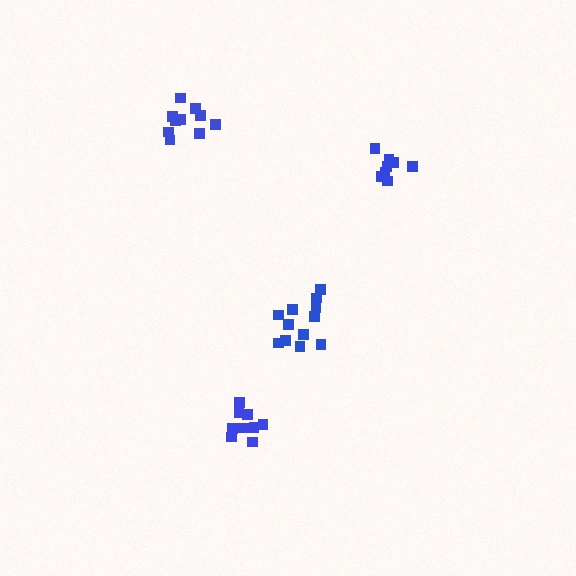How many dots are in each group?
Group 1: 9 dots, Group 2: 12 dots, Group 3: 10 dots, Group 4: 8 dots (39 total).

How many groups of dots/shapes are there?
There are 4 groups.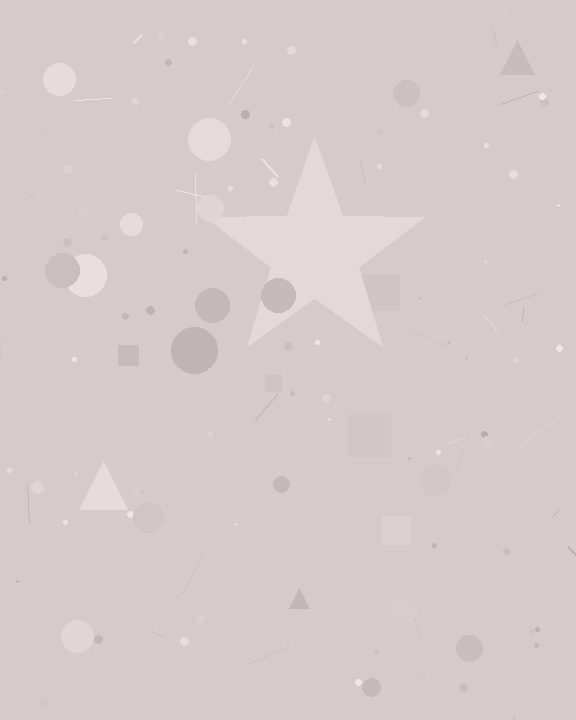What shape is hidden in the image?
A star is hidden in the image.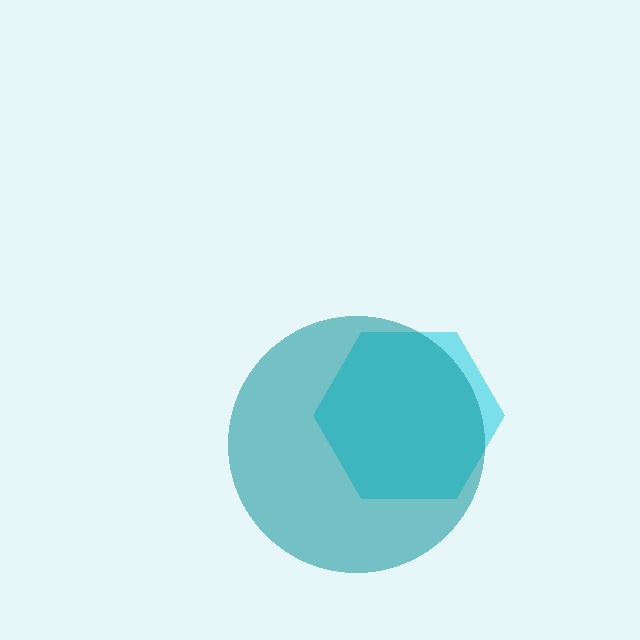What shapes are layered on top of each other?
The layered shapes are: a cyan hexagon, a teal circle.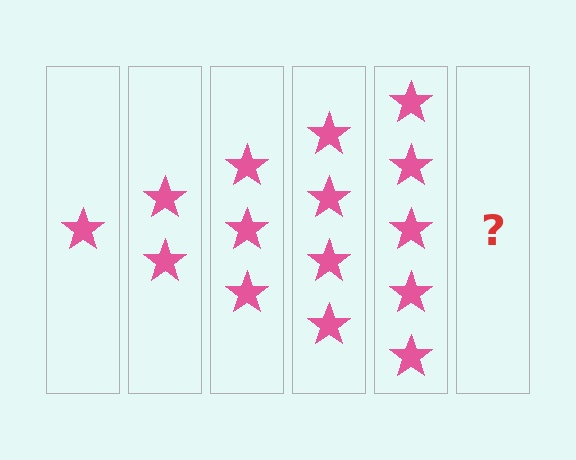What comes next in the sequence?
The next element should be 6 stars.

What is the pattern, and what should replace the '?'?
The pattern is that each step adds one more star. The '?' should be 6 stars.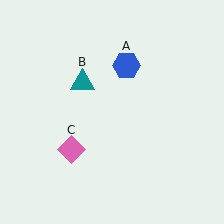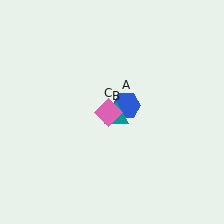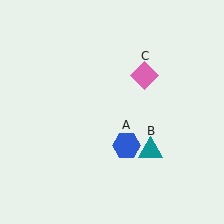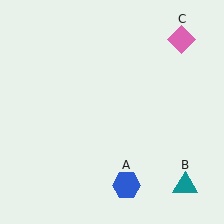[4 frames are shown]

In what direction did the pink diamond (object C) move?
The pink diamond (object C) moved up and to the right.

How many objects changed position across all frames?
3 objects changed position: blue hexagon (object A), teal triangle (object B), pink diamond (object C).